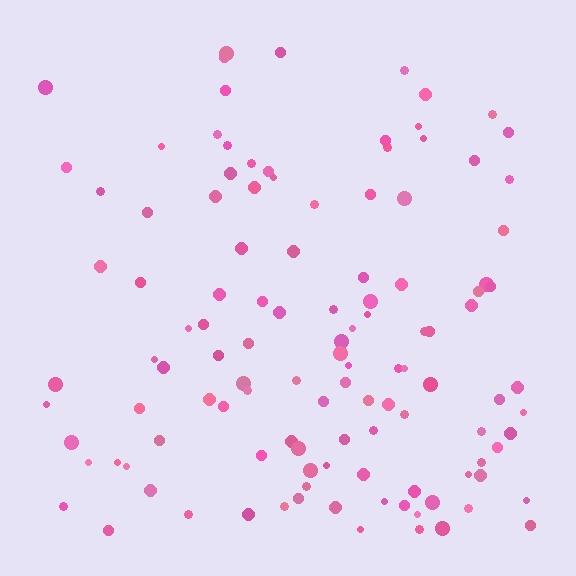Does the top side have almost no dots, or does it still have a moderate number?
Still a moderate number, just noticeably fewer than the bottom.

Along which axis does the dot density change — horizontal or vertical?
Vertical.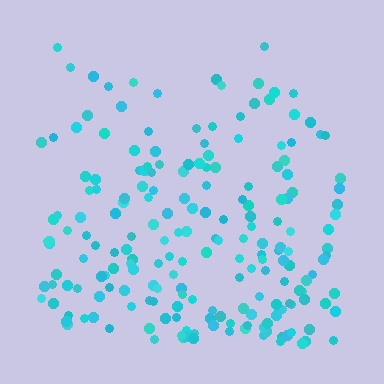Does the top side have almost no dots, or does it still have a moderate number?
Still a moderate number, just noticeably fewer than the bottom.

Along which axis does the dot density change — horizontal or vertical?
Vertical.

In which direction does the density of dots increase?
From top to bottom, with the bottom side densest.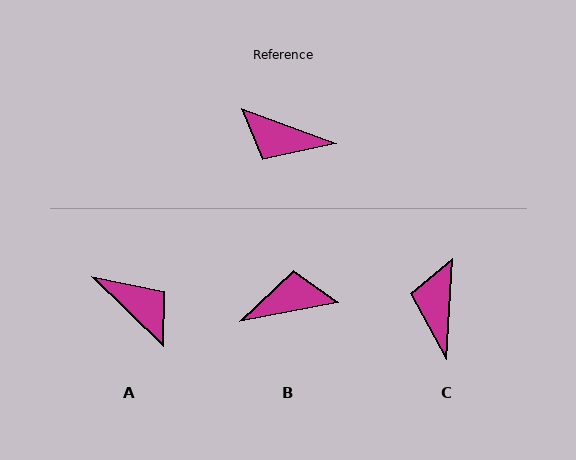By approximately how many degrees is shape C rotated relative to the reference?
Approximately 73 degrees clockwise.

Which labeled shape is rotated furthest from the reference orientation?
A, about 156 degrees away.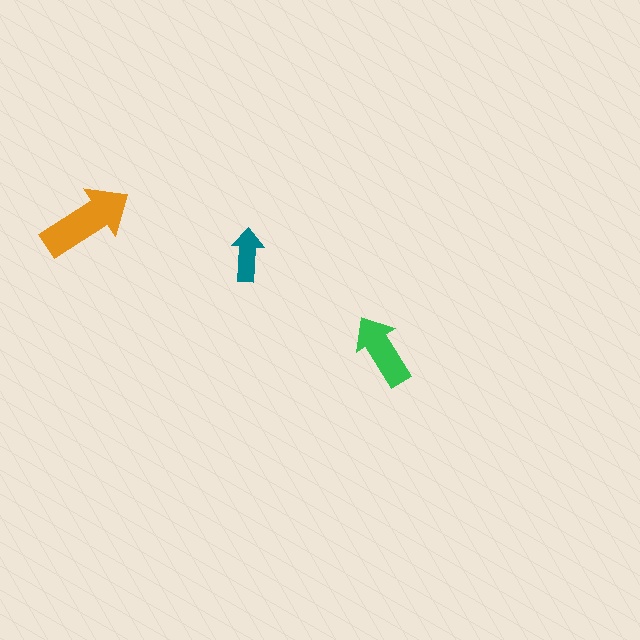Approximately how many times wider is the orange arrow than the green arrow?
About 1.5 times wider.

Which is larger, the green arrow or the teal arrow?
The green one.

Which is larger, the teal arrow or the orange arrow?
The orange one.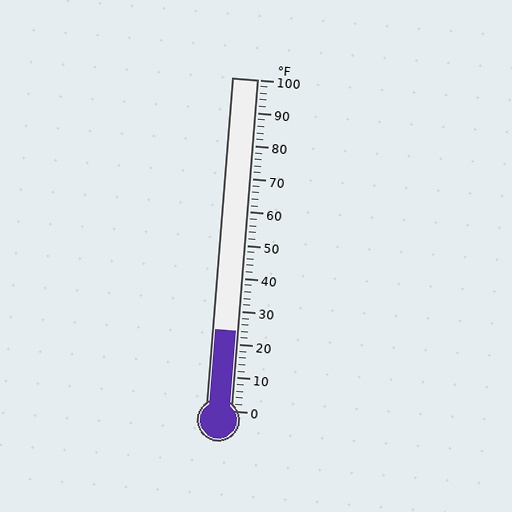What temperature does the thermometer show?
The thermometer shows approximately 24°F.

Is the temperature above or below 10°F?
The temperature is above 10°F.